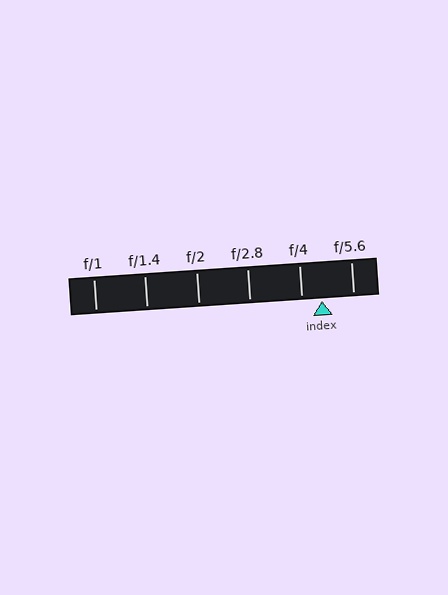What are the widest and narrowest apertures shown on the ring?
The widest aperture shown is f/1 and the narrowest is f/5.6.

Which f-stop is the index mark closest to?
The index mark is closest to f/4.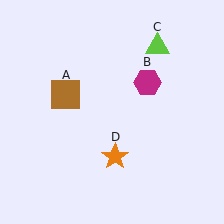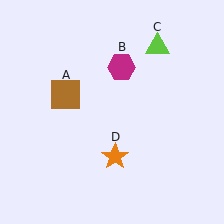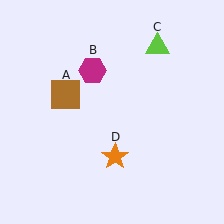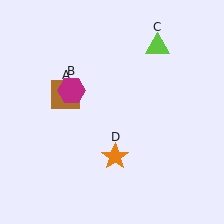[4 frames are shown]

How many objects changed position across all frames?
1 object changed position: magenta hexagon (object B).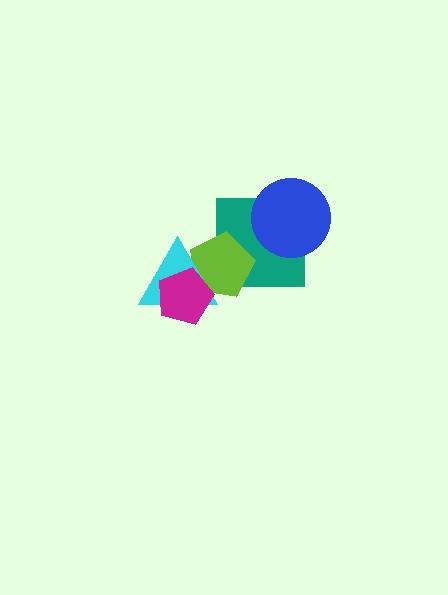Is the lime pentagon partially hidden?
Yes, it is partially covered by another shape.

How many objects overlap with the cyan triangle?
2 objects overlap with the cyan triangle.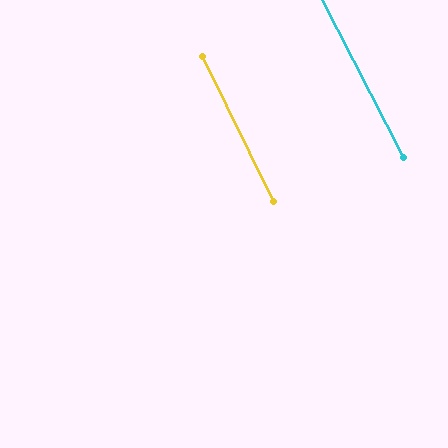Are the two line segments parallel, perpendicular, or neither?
Parallel — their directions differ by only 0.9°.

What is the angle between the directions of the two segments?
Approximately 1 degree.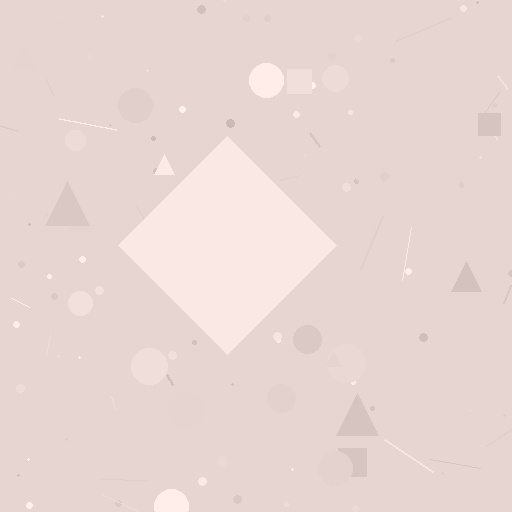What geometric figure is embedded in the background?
A diamond is embedded in the background.